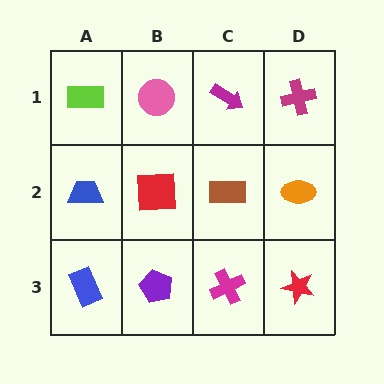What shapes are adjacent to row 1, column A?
A blue trapezoid (row 2, column A), a pink circle (row 1, column B).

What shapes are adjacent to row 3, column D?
An orange ellipse (row 2, column D), a magenta cross (row 3, column C).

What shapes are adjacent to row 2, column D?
A magenta cross (row 1, column D), a red star (row 3, column D), a brown rectangle (row 2, column C).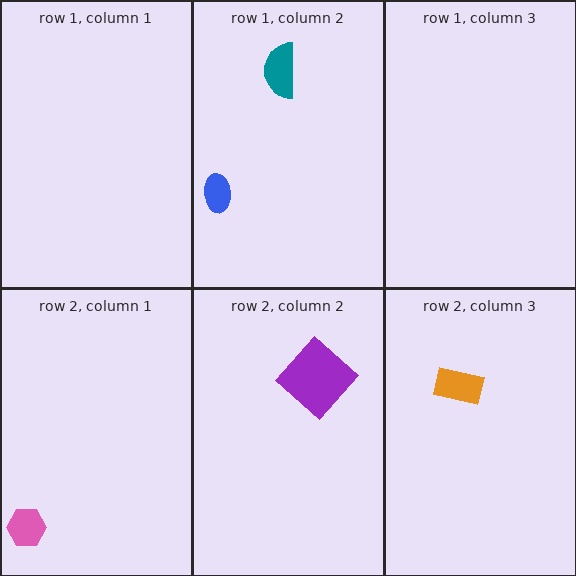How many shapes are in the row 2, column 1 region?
1.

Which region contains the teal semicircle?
The row 1, column 2 region.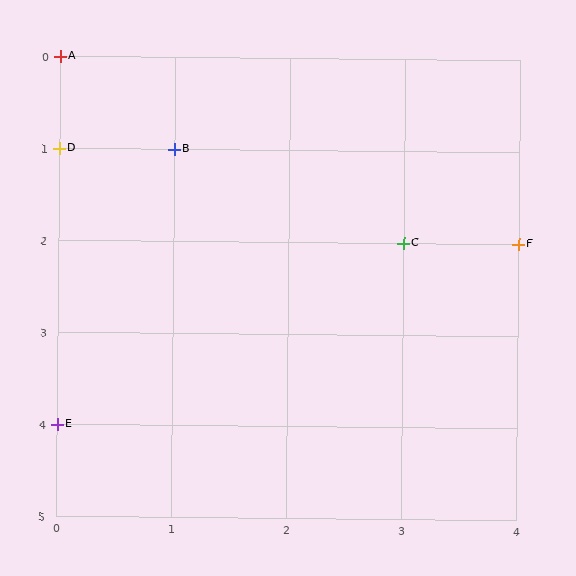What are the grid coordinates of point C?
Point C is at grid coordinates (3, 2).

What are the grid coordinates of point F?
Point F is at grid coordinates (4, 2).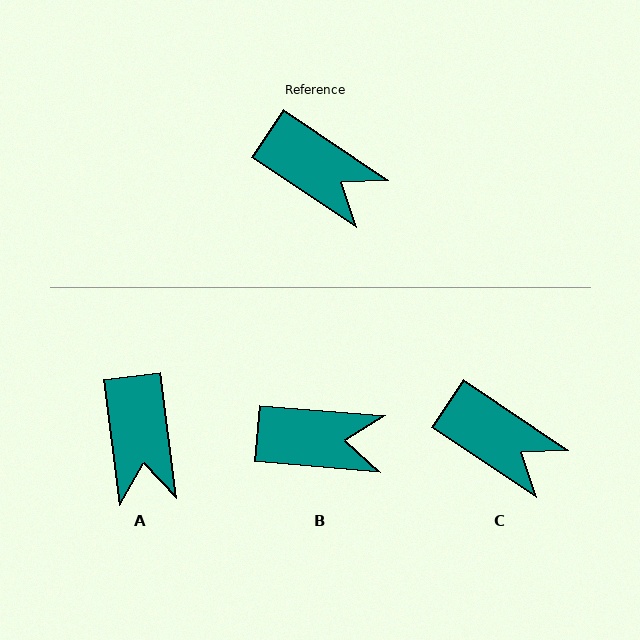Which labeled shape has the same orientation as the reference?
C.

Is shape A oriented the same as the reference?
No, it is off by about 49 degrees.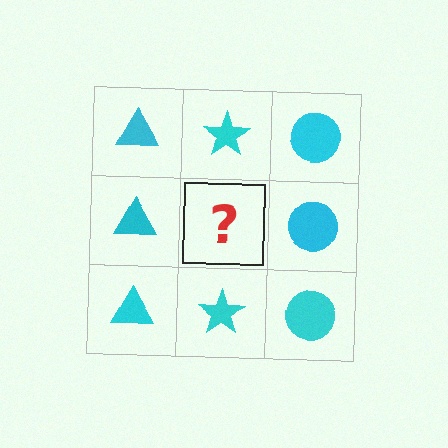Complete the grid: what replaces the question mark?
The question mark should be replaced with a cyan star.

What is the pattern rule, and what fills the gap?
The rule is that each column has a consistent shape. The gap should be filled with a cyan star.